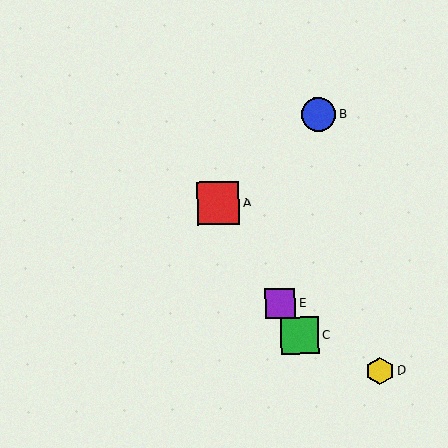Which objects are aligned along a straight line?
Objects A, C, E are aligned along a straight line.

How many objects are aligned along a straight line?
3 objects (A, C, E) are aligned along a straight line.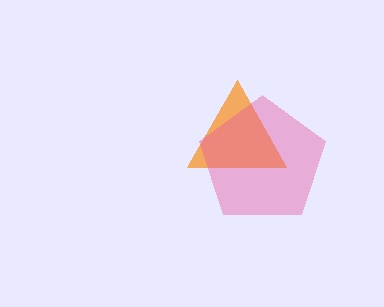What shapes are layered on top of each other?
The layered shapes are: an orange triangle, a pink pentagon.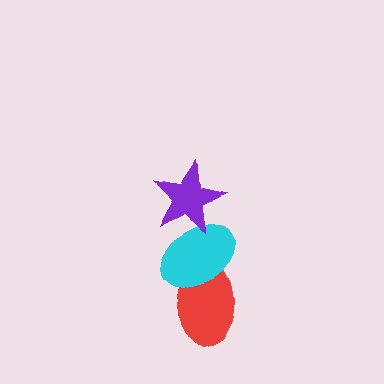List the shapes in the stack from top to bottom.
From top to bottom: the purple star, the cyan ellipse, the red ellipse.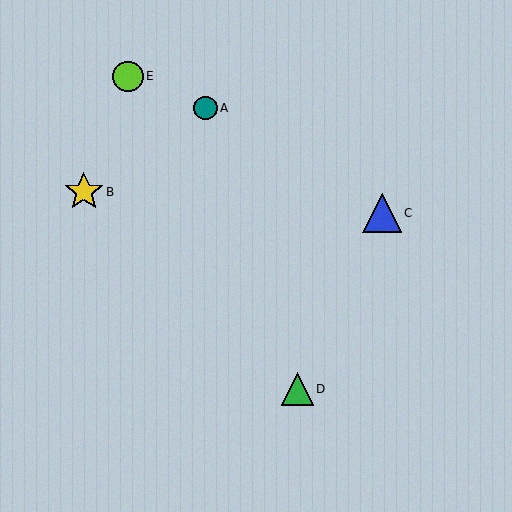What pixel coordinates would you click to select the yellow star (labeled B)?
Click at (84, 192) to select the yellow star B.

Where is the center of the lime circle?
The center of the lime circle is at (128, 76).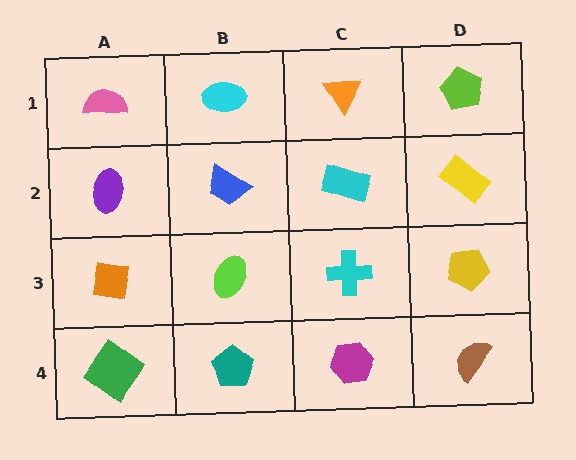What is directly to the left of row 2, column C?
A blue trapezoid.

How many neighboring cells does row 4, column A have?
2.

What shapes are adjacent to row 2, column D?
A lime pentagon (row 1, column D), a yellow pentagon (row 3, column D), a cyan rectangle (row 2, column C).